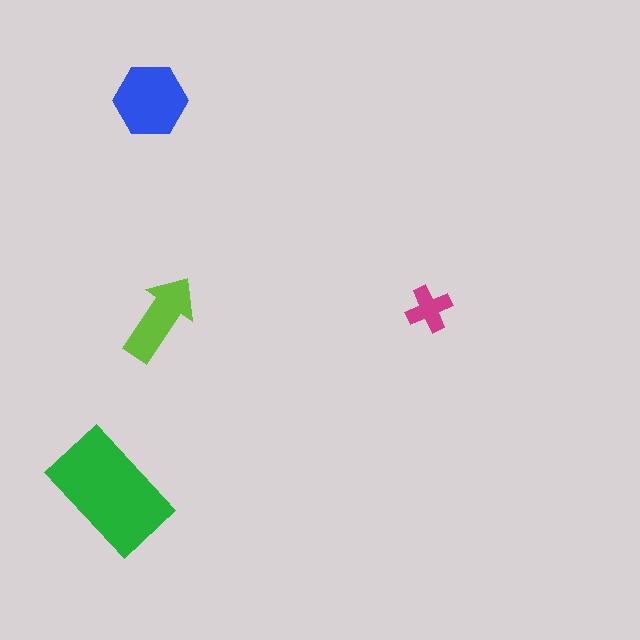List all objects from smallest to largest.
The magenta cross, the lime arrow, the blue hexagon, the green rectangle.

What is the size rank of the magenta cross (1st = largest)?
4th.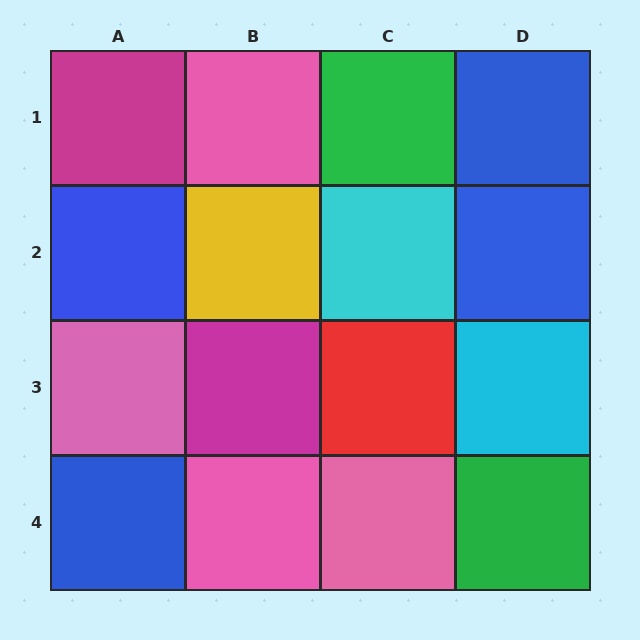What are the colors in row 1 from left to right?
Magenta, pink, green, blue.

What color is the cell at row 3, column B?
Magenta.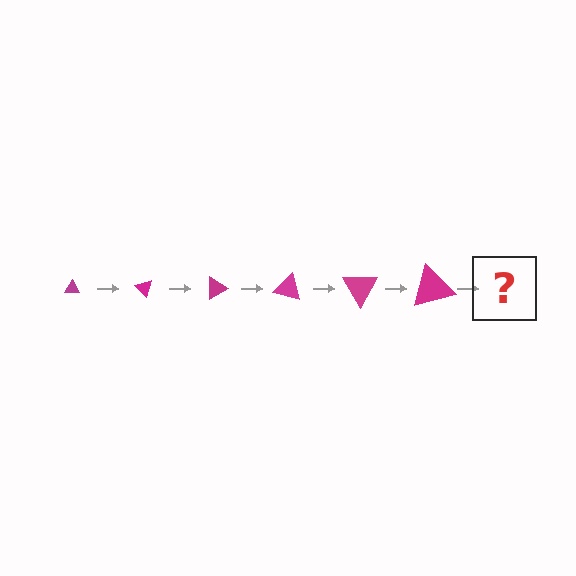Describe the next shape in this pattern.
It should be a triangle, larger than the previous one and rotated 270 degrees from the start.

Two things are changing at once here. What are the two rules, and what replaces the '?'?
The two rules are that the triangle grows larger each step and it rotates 45 degrees each step. The '?' should be a triangle, larger than the previous one and rotated 270 degrees from the start.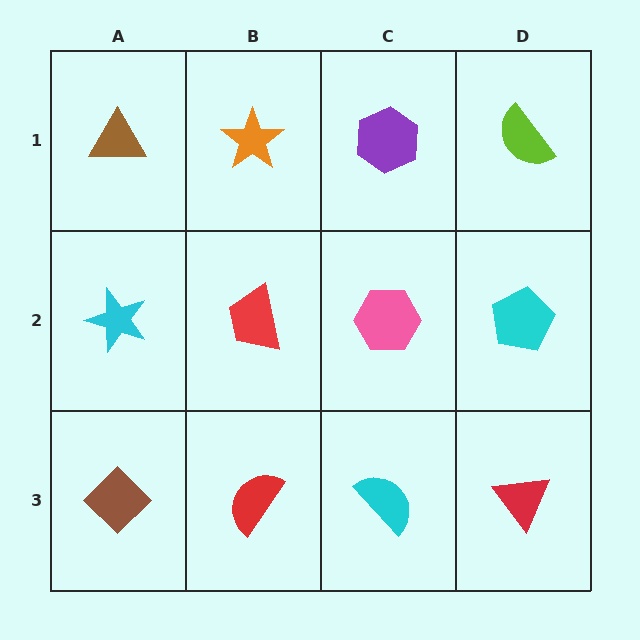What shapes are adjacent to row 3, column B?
A red trapezoid (row 2, column B), a brown diamond (row 3, column A), a cyan semicircle (row 3, column C).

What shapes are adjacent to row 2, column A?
A brown triangle (row 1, column A), a brown diamond (row 3, column A), a red trapezoid (row 2, column B).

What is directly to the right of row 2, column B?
A pink hexagon.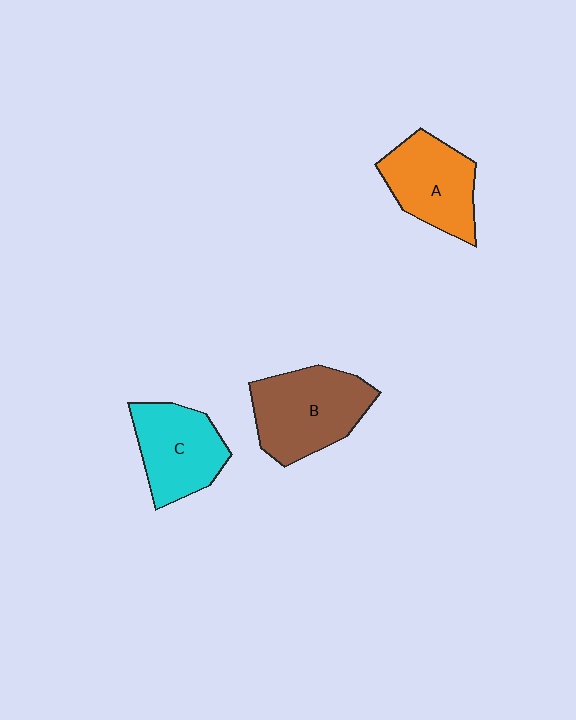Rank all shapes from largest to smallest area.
From largest to smallest: B (brown), A (orange), C (cyan).